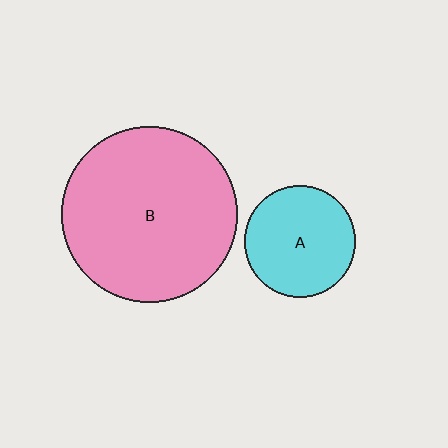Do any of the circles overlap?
No, none of the circles overlap.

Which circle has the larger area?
Circle B (pink).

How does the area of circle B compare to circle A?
Approximately 2.5 times.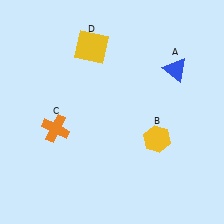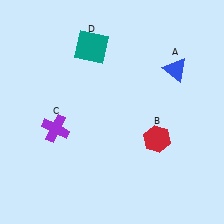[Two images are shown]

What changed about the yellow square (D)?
In Image 1, D is yellow. In Image 2, it changed to teal.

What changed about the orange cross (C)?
In Image 1, C is orange. In Image 2, it changed to purple.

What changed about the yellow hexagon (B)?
In Image 1, B is yellow. In Image 2, it changed to red.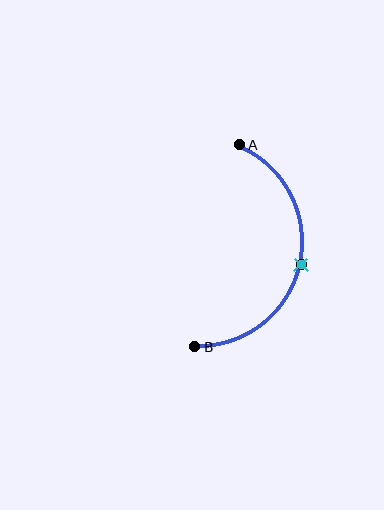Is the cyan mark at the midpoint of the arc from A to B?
Yes. The cyan mark lies on the arc at equal arc-length from both A and B — it is the arc midpoint.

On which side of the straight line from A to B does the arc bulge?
The arc bulges to the right of the straight line connecting A and B.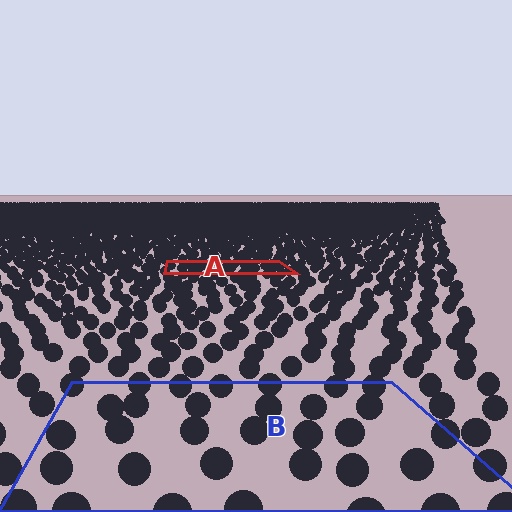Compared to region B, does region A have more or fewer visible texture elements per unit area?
Region A has more texture elements per unit area — they are packed more densely because it is farther away.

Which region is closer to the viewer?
Region B is closer. The texture elements there are larger and more spread out.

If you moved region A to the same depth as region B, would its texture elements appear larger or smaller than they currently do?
They would appear larger. At a closer depth, the same texture elements are projected at a bigger on-screen size.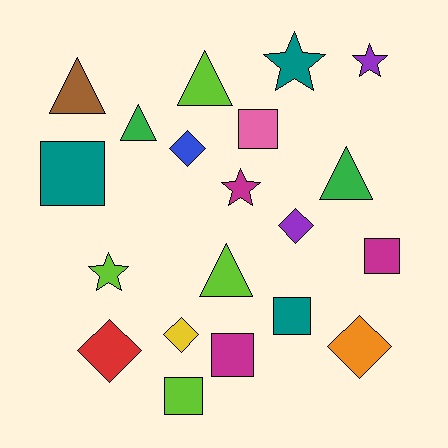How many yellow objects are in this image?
There is 1 yellow object.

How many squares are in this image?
There are 6 squares.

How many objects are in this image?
There are 20 objects.